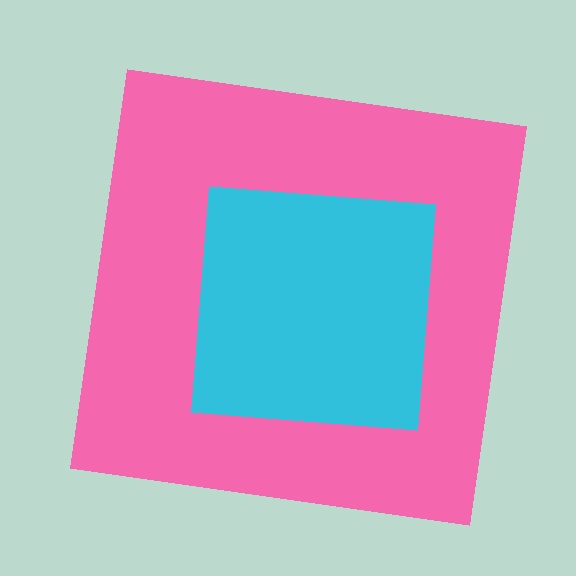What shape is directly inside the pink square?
The cyan square.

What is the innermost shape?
The cyan square.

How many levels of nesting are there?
2.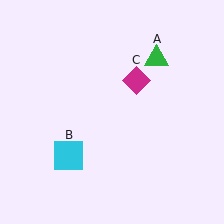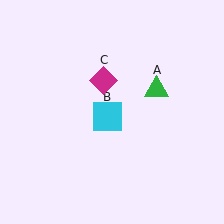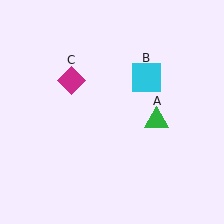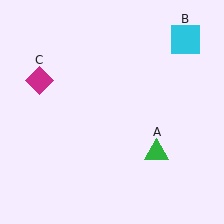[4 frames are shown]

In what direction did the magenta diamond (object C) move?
The magenta diamond (object C) moved left.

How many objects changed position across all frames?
3 objects changed position: green triangle (object A), cyan square (object B), magenta diamond (object C).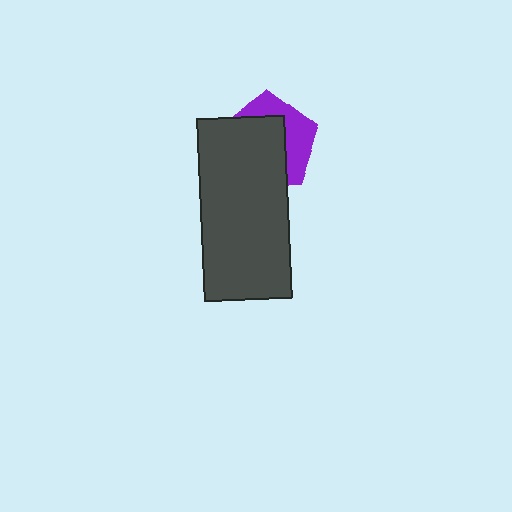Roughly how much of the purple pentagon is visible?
A small part of it is visible (roughly 37%).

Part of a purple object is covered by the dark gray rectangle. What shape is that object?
It is a pentagon.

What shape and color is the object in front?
The object in front is a dark gray rectangle.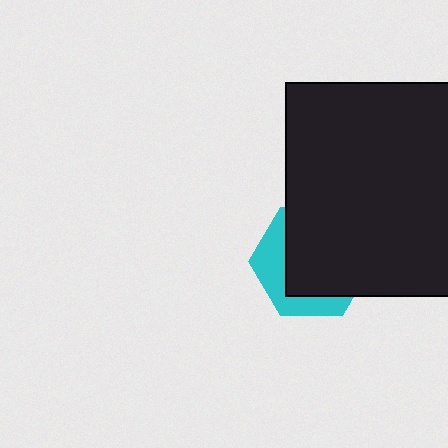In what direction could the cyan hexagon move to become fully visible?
The cyan hexagon could move toward the lower-left. That would shift it out from behind the black square entirely.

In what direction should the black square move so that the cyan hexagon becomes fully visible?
The black square should move toward the upper-right. That is the shortest direction to clear the overlap and leave the cyan hexagon fully visible.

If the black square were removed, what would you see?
You would see the complete cyan hexagon.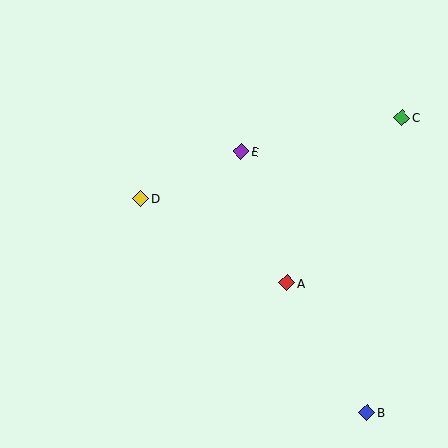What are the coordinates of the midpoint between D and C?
The midpoint between D and C is at (271, 158).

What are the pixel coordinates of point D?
Point D is at (141, 198).